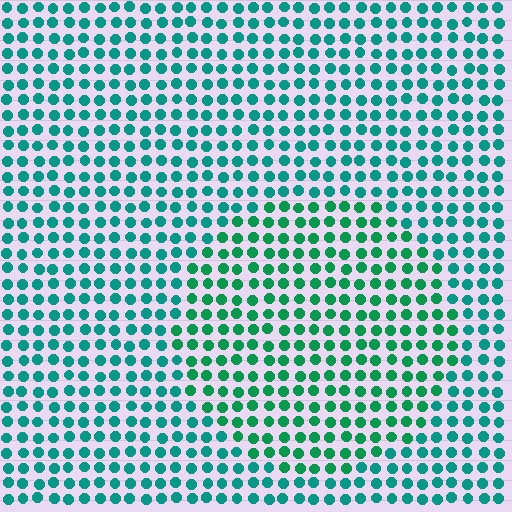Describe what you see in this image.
The image is filled with small teal elements in a uniform arrangement. A circle-shaped region is visible where the elements are tinted to a slightly different hue, forming a subtle color boundary.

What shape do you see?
I see a circle.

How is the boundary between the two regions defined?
The boundary is defined purely by a slight shift in hue (about 24 degrees). Spacing, size, and orientation are identical on both sides.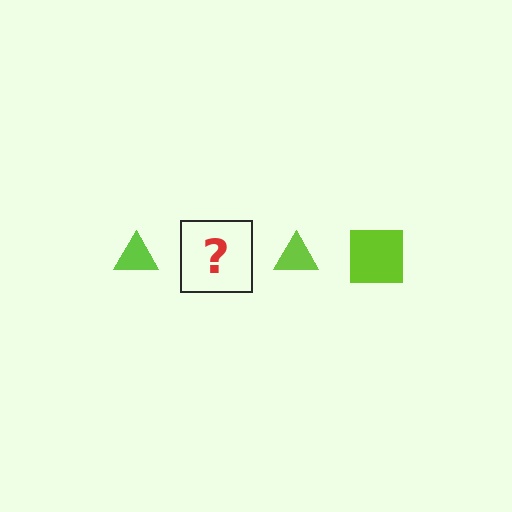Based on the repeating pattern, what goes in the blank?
The blank should be a lime square.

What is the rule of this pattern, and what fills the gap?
The rule is that the pattern cycles through triangle, square shapes in lime. The gap should be filled with a lime square.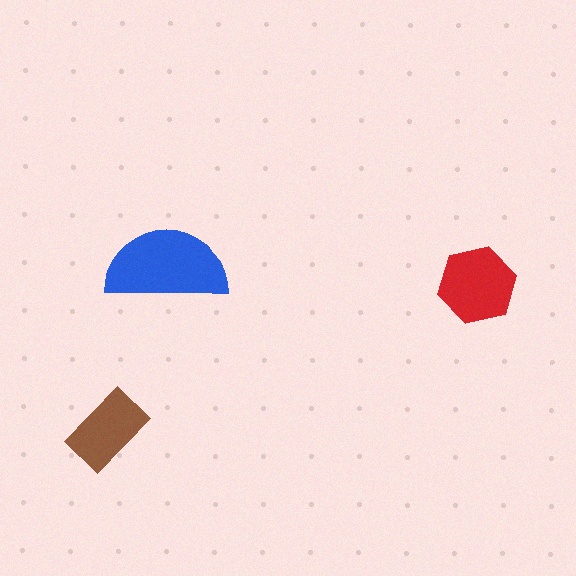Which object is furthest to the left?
The brown rectangle is leftmost.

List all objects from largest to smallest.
The blue semicircle, the red hexagon, the brown rectangle.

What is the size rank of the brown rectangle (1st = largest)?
3rd.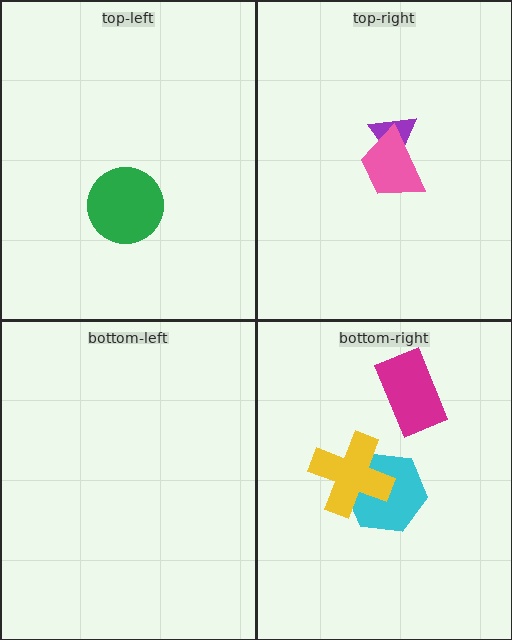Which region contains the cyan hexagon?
The bottom-right region.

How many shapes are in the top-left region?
1.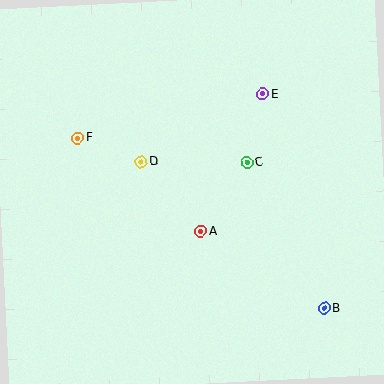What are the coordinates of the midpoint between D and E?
The midpoint between D and E is at (202, 128).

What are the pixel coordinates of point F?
Point F is at (78, 138).